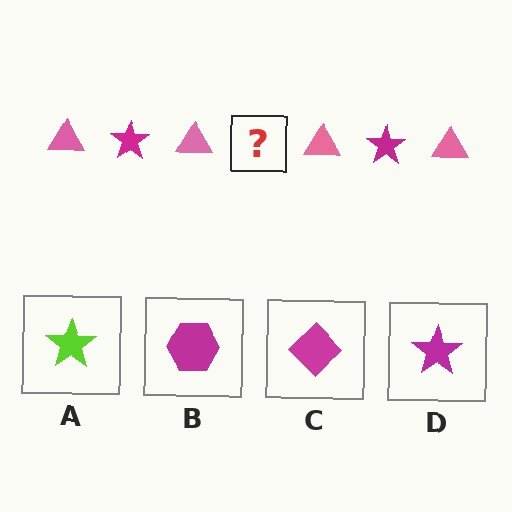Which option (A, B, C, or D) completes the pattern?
D.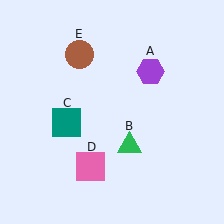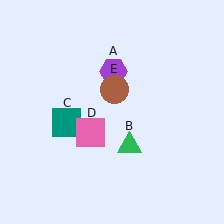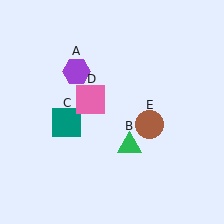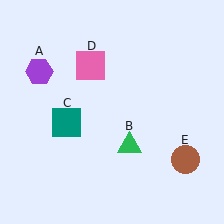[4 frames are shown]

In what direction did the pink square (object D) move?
The pink square (object D) moved up.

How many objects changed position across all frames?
3 objects changed position: purple hexagon (object A), pink square (object D), brown circle (object E).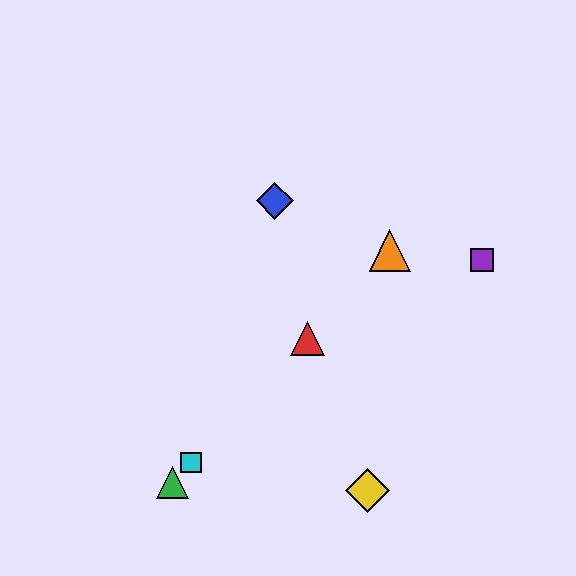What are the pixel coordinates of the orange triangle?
The orange triangle is at (390, 250).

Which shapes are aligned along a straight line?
The red triangle, the green triangle, the orange triangle, the cyan square are aligned along a straight line.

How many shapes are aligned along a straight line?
4 shapes (the red triangle, the green triangle, the orange triangle, the cyan square) are aligned along a straight line.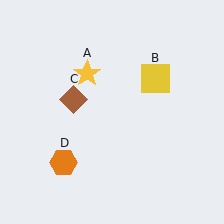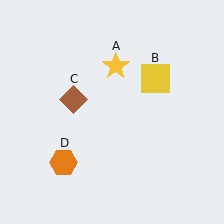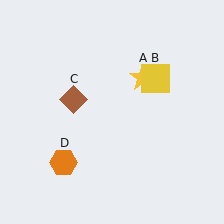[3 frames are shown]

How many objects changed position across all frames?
1 object changed position: yellow star (object A).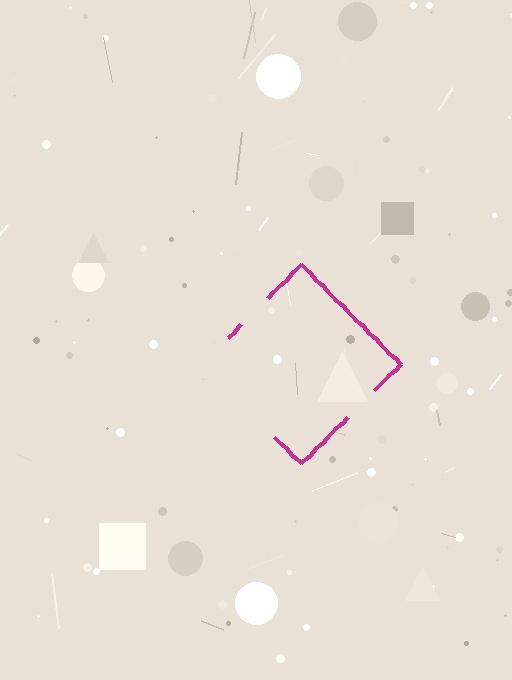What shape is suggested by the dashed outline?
The dashed outline suggests a diamond.